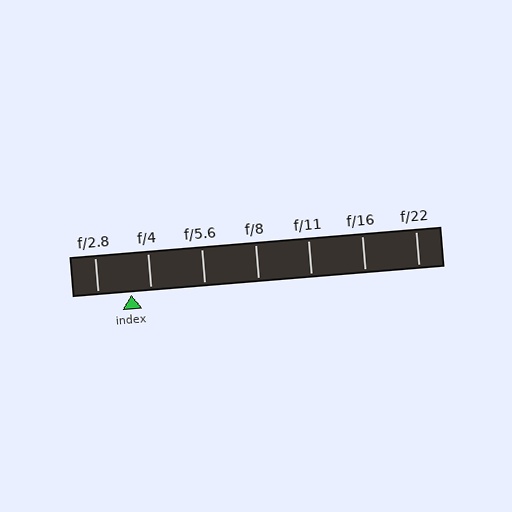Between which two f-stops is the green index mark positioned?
The index mark is between f/2.8 and f/4.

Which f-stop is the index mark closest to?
The index mark is closest to f/4.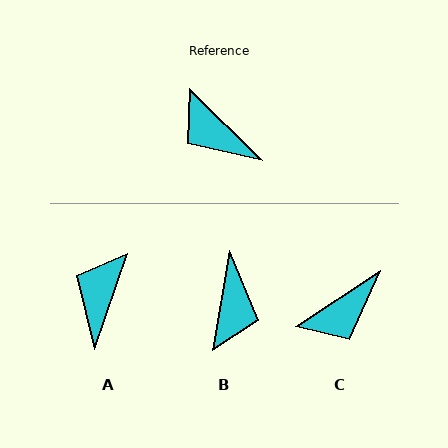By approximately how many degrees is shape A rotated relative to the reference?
Approximately 64 degrees clockwise.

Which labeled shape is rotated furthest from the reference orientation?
B, about 126 degrees away.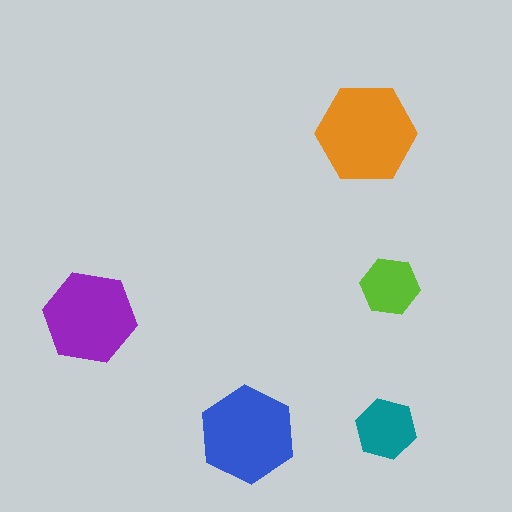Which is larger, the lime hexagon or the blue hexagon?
The blue one.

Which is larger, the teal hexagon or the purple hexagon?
The purple one.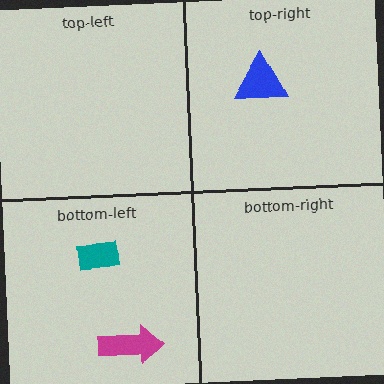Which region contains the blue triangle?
The top-right region.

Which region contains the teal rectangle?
The bottom-left region.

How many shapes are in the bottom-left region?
2.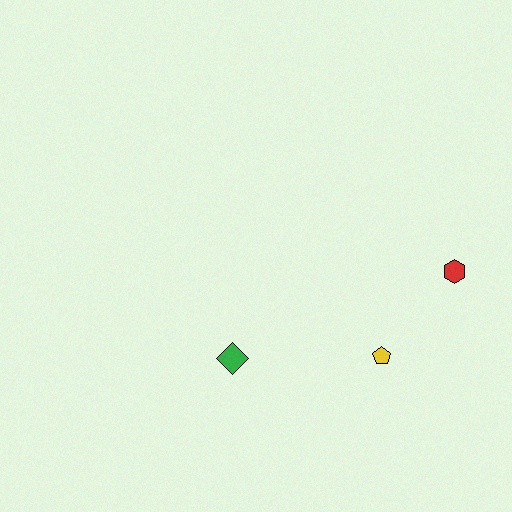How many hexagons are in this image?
There is 1 hexagon.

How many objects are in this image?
There are 3 objects.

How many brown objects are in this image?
There are no brown objects.